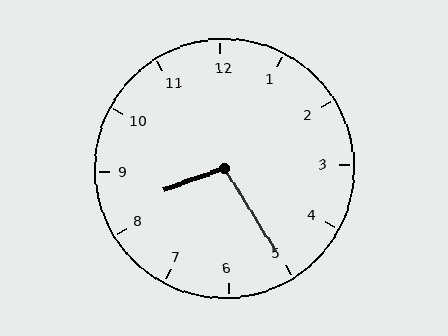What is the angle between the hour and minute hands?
Approximately 102 degrees.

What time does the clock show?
8:25.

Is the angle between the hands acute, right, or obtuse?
It is obtuse.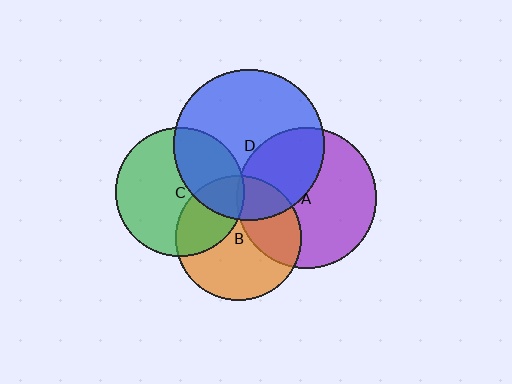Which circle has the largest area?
Circle D (blue).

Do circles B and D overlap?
Yes.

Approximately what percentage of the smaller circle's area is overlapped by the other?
Approximately 25%.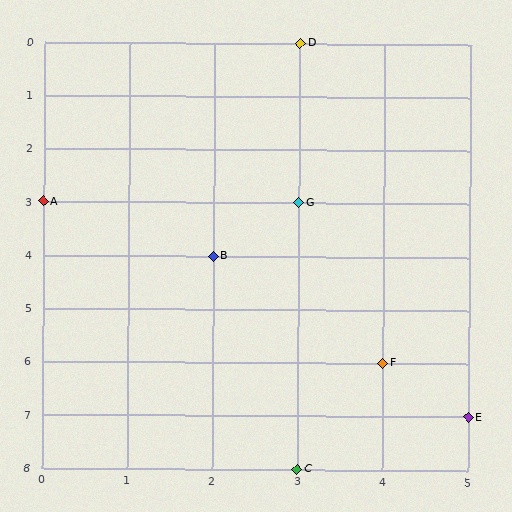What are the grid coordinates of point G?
Point G is at grid coordinates (3, 3).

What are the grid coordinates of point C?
Point C is at grid coordinates (3, 8).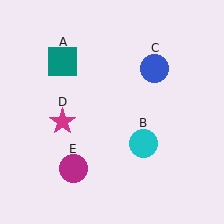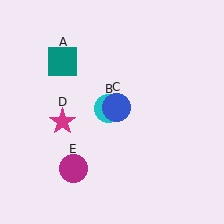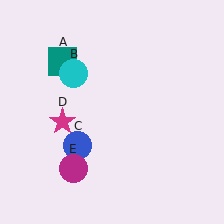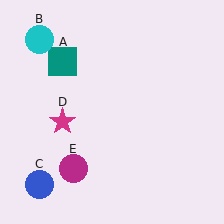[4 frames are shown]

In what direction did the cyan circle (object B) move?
The cyan circle (object B) moved up and to the left.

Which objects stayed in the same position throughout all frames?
Teal square (object A) and magenta star (object D) and magenta circle (object E) remained stationary.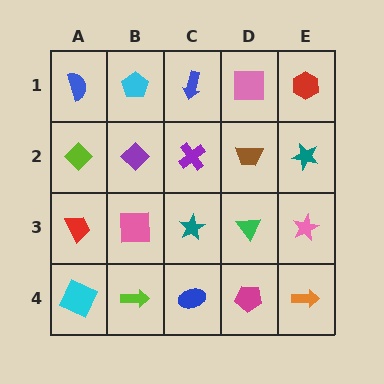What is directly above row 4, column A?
A red trapezoid.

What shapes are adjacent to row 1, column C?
A purple cross (row 2, column C), a cyan pentagon (row 1, column B), a pink square (row 1, column D).